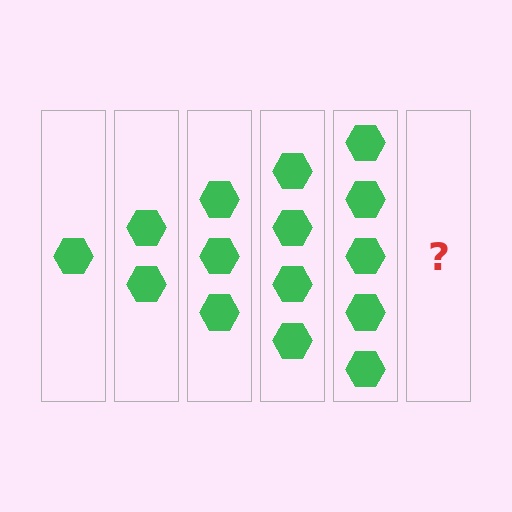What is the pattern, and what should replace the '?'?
The pattern is that each step adds one more hexagon. The '?' should be 6 hexagons.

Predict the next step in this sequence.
The next step is 6 hexagons.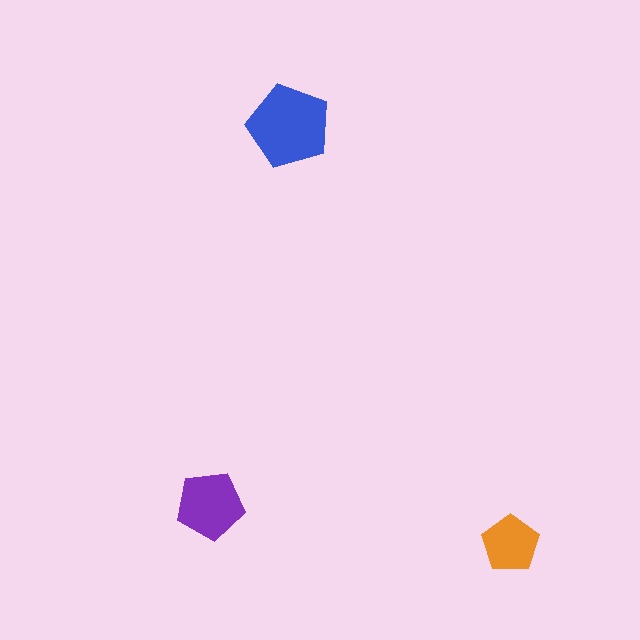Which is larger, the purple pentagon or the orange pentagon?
The purple one.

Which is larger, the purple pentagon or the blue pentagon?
The blue one.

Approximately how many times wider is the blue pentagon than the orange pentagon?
About 1.5 times wider.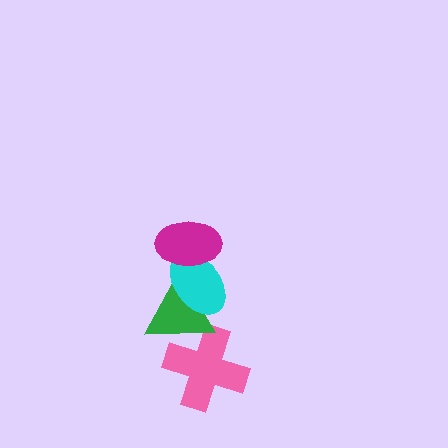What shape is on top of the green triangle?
The cyan ellipse is on top of the green triangle.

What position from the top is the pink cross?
The pink cross is 4th from the top.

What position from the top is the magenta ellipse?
The magenta ellipse is 1st from the top.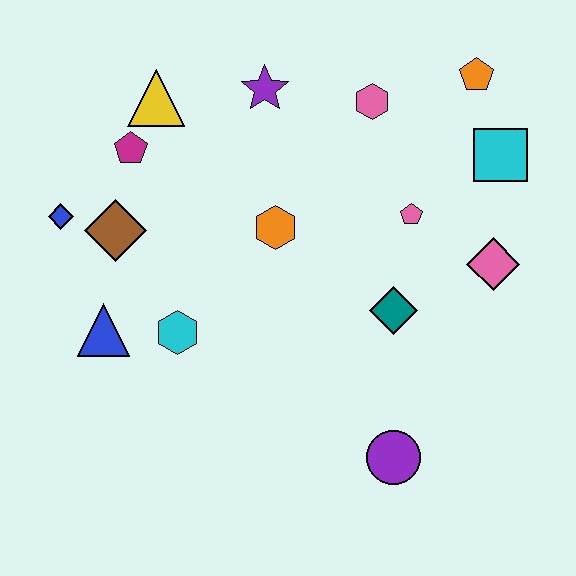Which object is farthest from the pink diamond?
The blue diamond is farthest from the pink diamond.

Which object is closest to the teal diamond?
The pink pentagon is closest to the teal diamond.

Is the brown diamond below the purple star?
Yes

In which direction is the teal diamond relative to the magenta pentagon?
The teal diamond is to the right of the magenta pentagon.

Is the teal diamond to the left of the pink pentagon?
Yes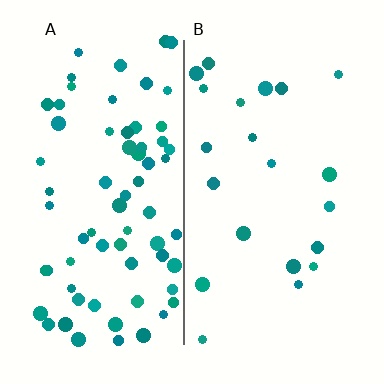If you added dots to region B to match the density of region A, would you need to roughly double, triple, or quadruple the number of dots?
Approximately triple.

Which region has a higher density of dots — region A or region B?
A (the left).